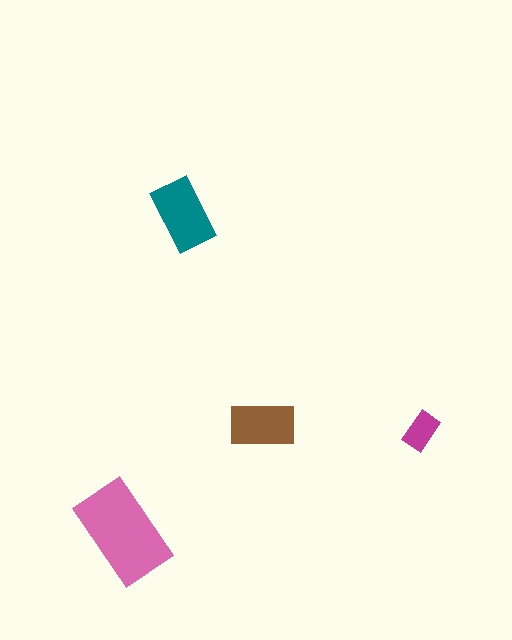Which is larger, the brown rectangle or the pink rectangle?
The pink one.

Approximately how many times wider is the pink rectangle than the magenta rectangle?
About 2.5 times wider.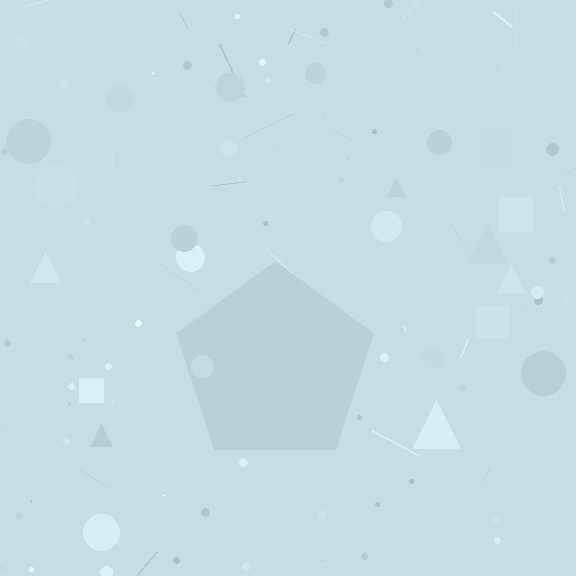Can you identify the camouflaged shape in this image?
The camouflaged shape is a pentagon.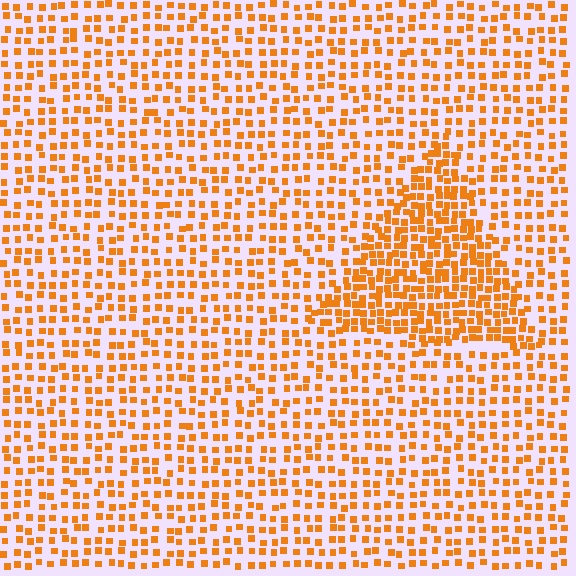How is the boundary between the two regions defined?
The boundary is defined by a change in element density (approximately 1.9x ratio). All elements are the same color, size, and shape.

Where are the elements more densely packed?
The elements are more densely packed inside the triangle boundary.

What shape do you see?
I see a triangle.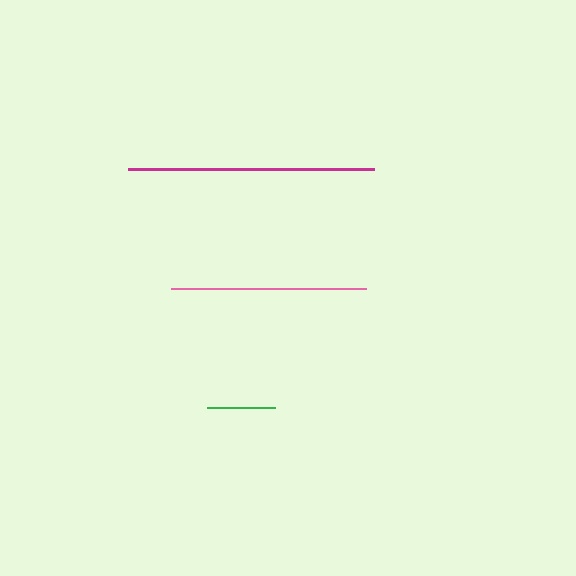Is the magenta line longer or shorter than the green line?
The magenta line is longer than the green line.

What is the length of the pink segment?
The pink segment is approximately 195 pixels long.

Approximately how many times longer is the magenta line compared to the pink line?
The magenta line is approximately 1.3 times the length of the pink line.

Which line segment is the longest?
The magenta line is the longest at approximately 246 pixels.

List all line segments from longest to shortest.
From longest to shortest: magenta, pink, green.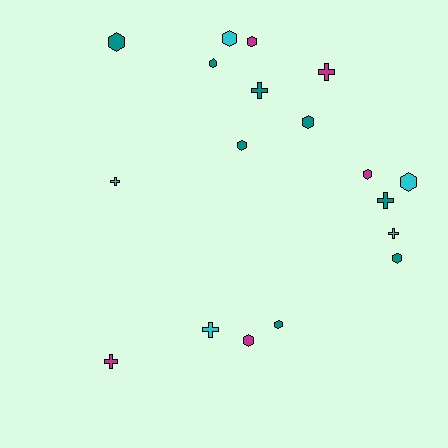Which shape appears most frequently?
Hexagon, with 11 objects.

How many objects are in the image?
There are 18 objects.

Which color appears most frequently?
Teal, with 8 objects.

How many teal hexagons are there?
There are 6 teal hexagons.